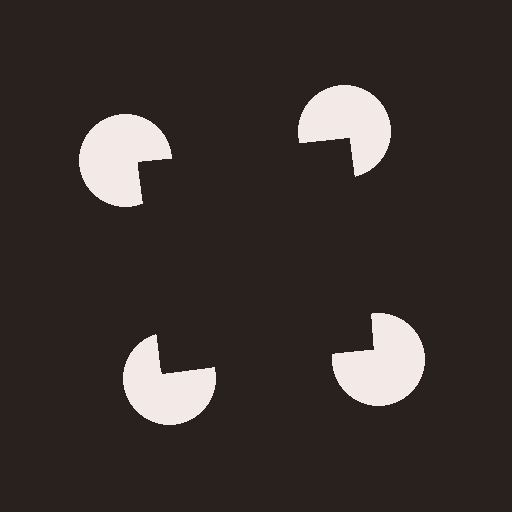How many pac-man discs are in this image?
There are 4 — one at each vertex of the illusory square.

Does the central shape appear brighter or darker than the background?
It typically appears slightly darker than the background, even though no actual brightness change is drawn.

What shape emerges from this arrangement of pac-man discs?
An illusory square — its edges are inferred from the aligned wedge cuts in the pac-man discs, not physically drawn.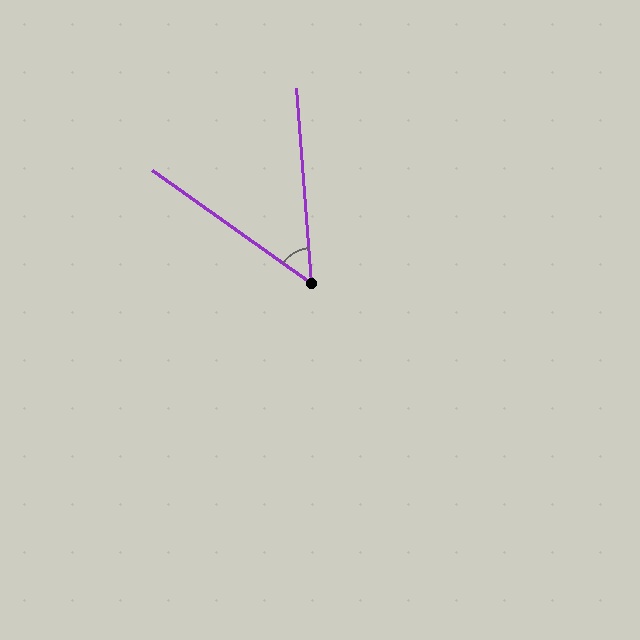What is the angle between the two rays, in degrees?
Approximately 50 degrees.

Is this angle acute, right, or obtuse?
It is acute.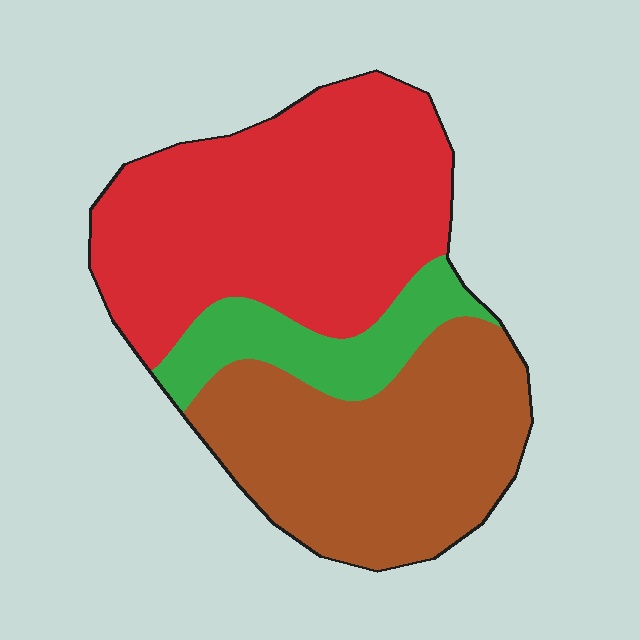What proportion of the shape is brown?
Brown covers roughly 40% of the shape.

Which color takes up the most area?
Red, at roughly 50%.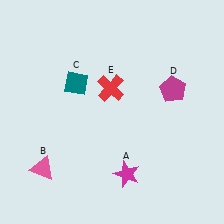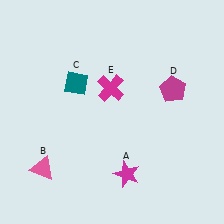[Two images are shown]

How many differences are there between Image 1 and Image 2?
There is 1 difference between the two images.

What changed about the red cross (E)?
In Image 1, E is red. In Image 2, it changed to magenta.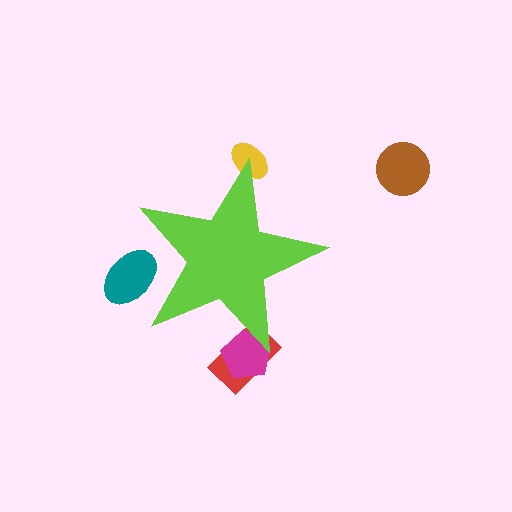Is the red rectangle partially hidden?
Yes, the red rectangle is partially hidden behind the lime star.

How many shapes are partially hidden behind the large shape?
4 shapes are partially hidden.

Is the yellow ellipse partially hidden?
Yes, the yellow ellipse is partially hidden behind the lime star.